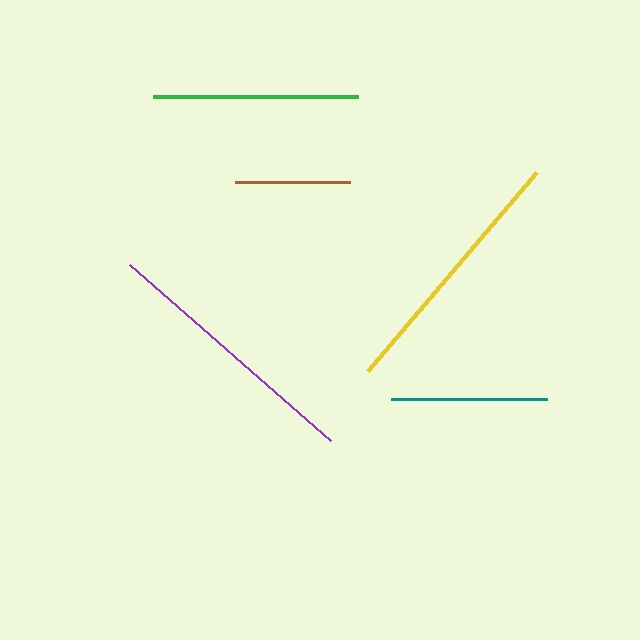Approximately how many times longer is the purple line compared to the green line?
The purple line is approximately 1.3 times the length of the green line.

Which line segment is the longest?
The purple line is the longest at approximately 267 pixels.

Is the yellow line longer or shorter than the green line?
The yellow line is longer than the green line.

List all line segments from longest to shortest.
From longest to shortest: purple, yellow, green, teal, brown.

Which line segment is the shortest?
The brown line is the shortest at approximately 115 pixels.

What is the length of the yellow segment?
The yellow segment is approximately 262 pixels long.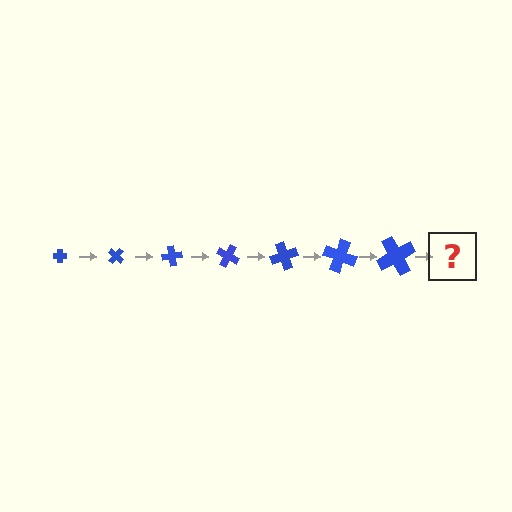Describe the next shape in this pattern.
It should be a cross, larger than the previous one and rotated 280 degrees from the start.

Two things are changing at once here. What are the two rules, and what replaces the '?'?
The two rules are that the cross grows larger each step and it rotates 40 degrees each step. The '?' should be a cross, larger than the previous one and rotated 280 degrees from the start.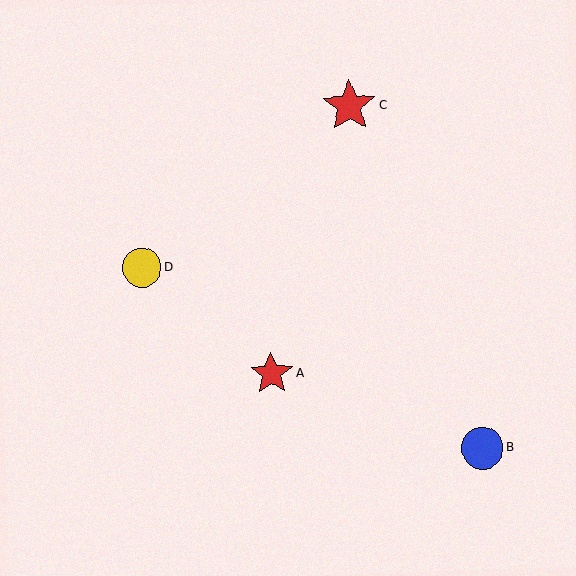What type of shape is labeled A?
Shape A is a red star.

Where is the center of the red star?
The center of the red star is at (271, 374).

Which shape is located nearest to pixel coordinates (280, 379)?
The red star (labeled A) at (271, 374) is nearest to that location.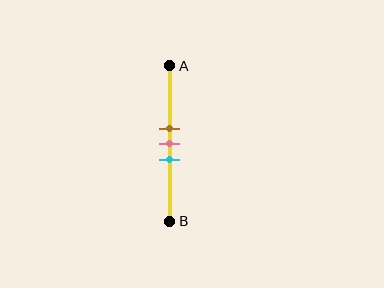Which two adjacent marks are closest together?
The brown and pink marks are the closest adjacent pair.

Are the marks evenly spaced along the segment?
Yes, the marks are approximately evenly spaced.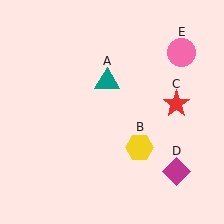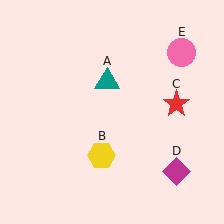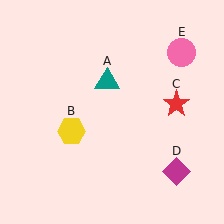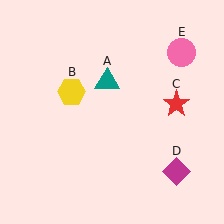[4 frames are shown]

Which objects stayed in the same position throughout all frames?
Teal triangle (object A) and red star (object C) and magenta diamond (object D) and pink circle (object E) remained stationary.